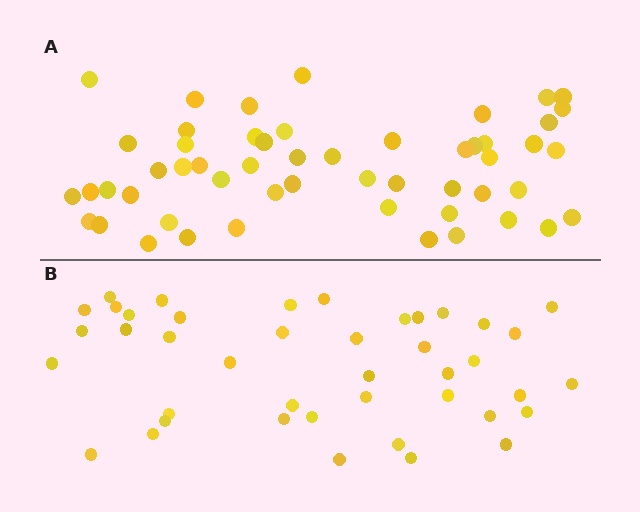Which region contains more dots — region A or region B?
Region A (the top region) has more dots.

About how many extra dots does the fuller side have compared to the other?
Region A has roughly 12 or so more dots than region B.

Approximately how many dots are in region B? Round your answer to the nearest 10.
About 40 dots. (The exact count is 42, which rounds to 40.)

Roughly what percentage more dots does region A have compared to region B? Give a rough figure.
About 25% more.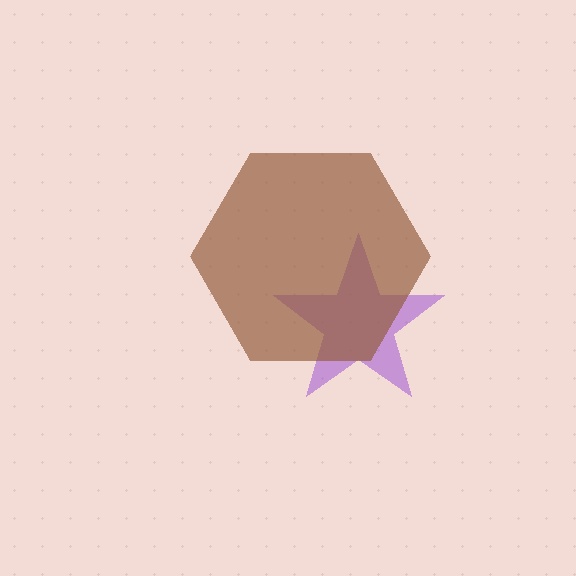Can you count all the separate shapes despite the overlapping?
Yes, there are 2 separate shapes.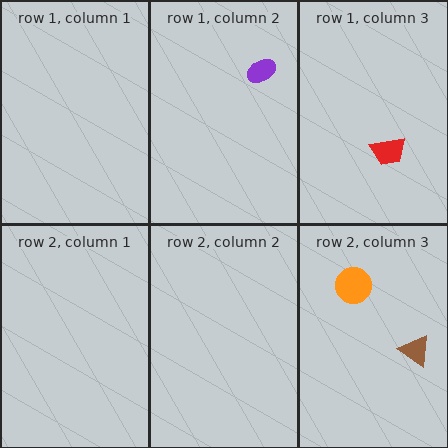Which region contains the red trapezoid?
The row 1, column 3 region.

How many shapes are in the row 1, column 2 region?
1.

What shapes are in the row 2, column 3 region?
The orange circle, the brown triangle.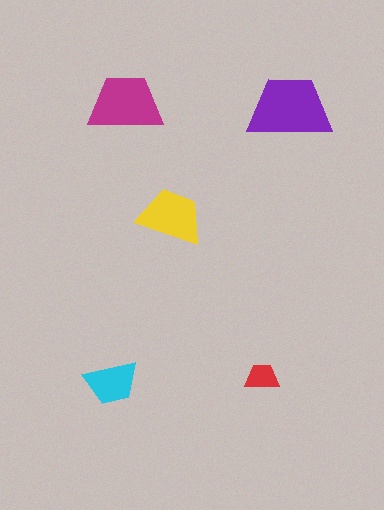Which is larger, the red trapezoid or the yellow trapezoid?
The yellow one.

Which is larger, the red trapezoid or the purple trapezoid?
The purple one.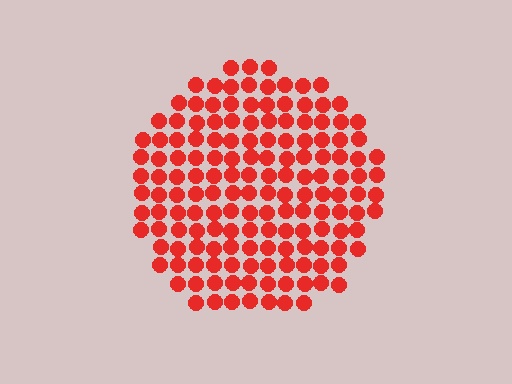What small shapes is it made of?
It is made of small circles.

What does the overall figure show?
The overall figure shows a circle.